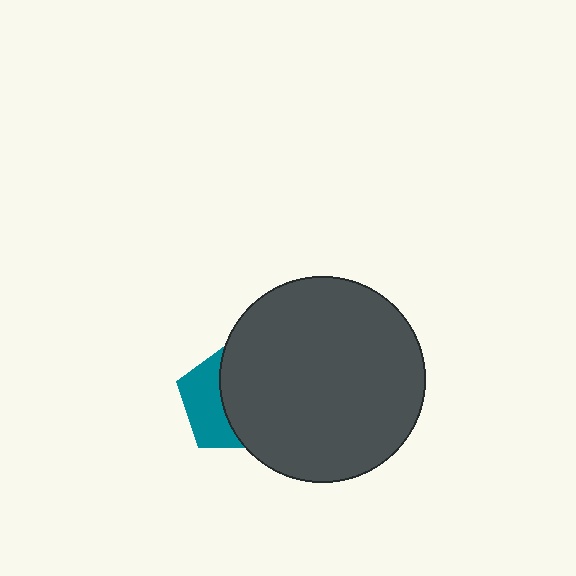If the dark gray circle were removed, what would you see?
You would see the complete teal pentagon.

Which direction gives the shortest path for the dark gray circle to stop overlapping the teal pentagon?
Moving right gives the shortest separation.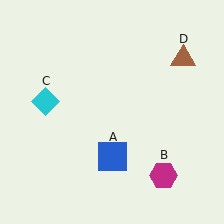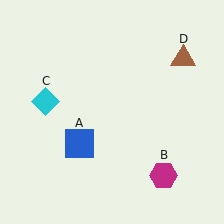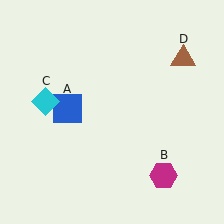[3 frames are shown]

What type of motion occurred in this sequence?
The blue square (object A) rotated clockwise around the center of the scene.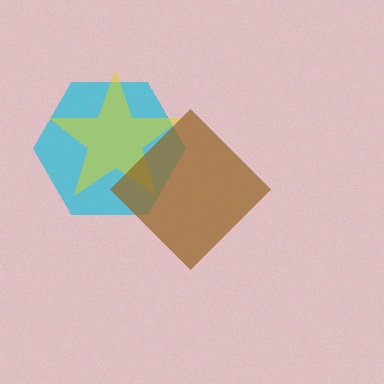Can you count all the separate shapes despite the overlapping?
Yes, there are 3 separate shapes.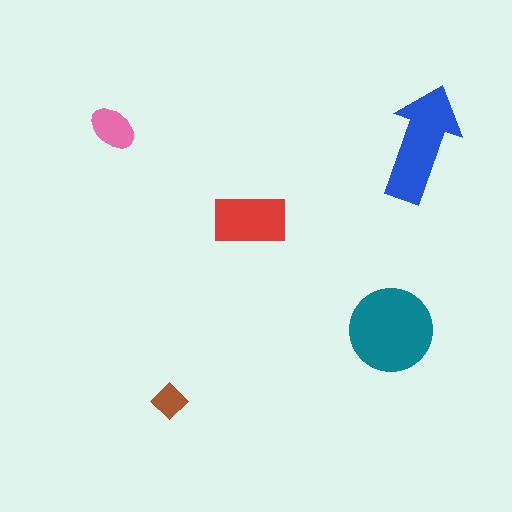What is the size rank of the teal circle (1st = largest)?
1st.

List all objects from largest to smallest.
The teal circle, the blue arrow, the red rectangle, the pink ellipse, the brown diamond.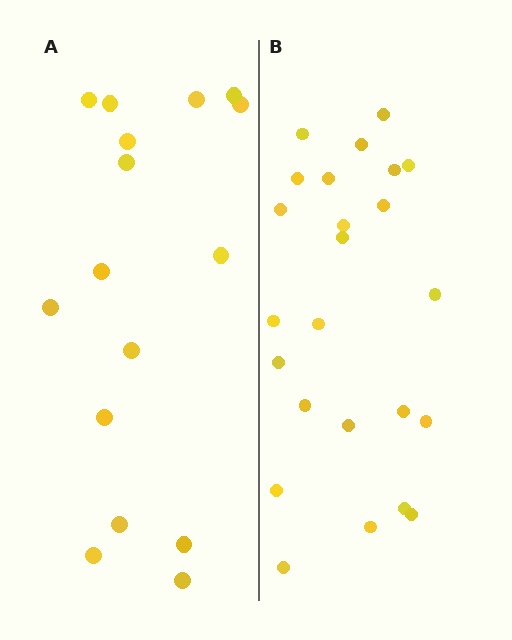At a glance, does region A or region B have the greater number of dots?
Region B (the right region) has more dots.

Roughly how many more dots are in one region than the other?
Region B has roughly 8 or so more dots than region A.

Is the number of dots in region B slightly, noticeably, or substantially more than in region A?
Region B has substantially more. The ratio is roughly 1.5 to 1.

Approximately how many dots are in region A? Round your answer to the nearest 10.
About 20 dots. (The exact count is 16, which rounds to 20.)